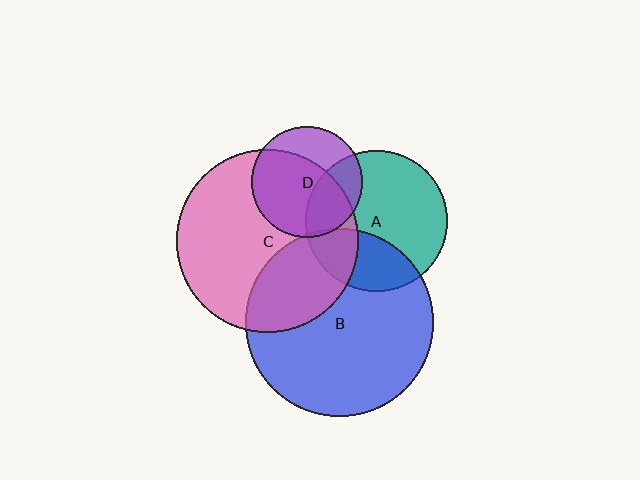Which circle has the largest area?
Circle B (blue).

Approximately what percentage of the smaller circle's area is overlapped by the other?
Approximately 30%.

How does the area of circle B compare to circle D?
Approximately 2.9 times.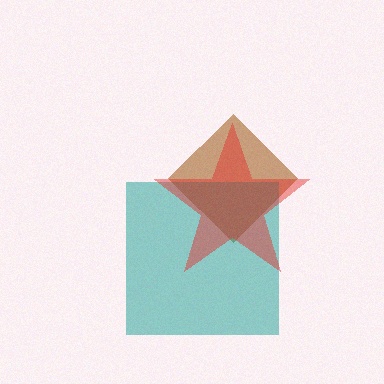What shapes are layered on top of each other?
The layered shapes are: a brown diamond, a teal square, a red star.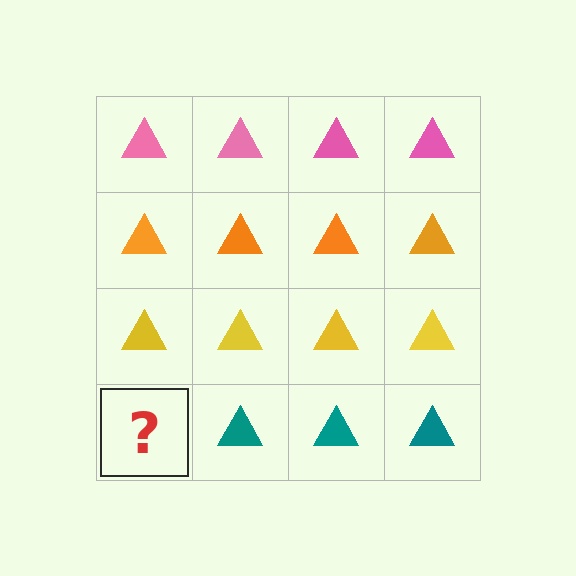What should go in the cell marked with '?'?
The missing cell should contain a teal triangle.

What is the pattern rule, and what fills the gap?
The rule is that each row has a consistent color. The gap should be filled with a teal triangle.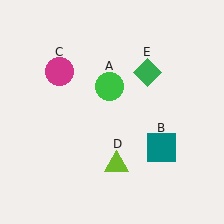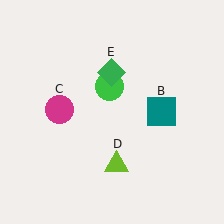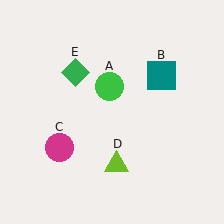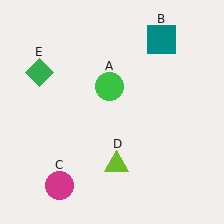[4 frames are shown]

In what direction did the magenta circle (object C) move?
The magenta circle (object C) moved down.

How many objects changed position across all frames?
3 objects changed position: teal square (object B), magenta circle (object C), green diamond (object E).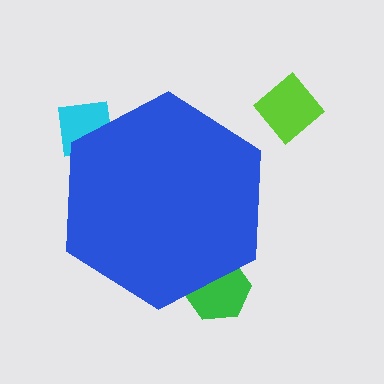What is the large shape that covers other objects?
A blue hexagon.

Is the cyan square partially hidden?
Yes, the cyan square is partially hidden behind the blue hexagon.